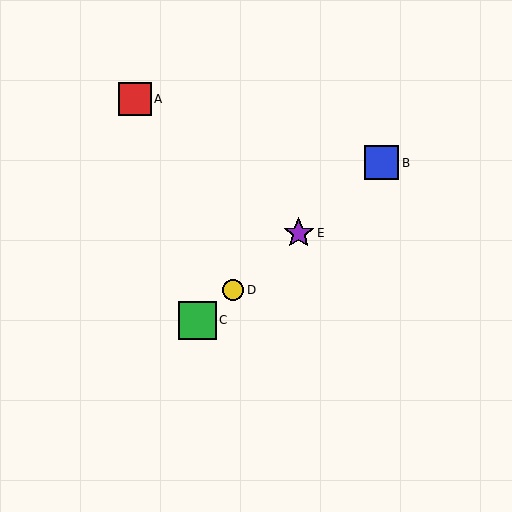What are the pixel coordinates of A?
Object A is at (135, 99).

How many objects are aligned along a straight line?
4 objects (B, C, D, E) are aligned along a straight line.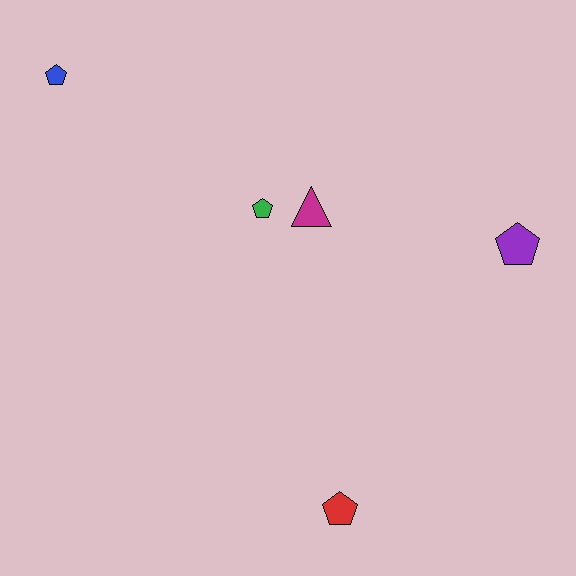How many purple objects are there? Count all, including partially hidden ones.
There is 1 purple object.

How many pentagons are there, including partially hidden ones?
There are 4 pentagons.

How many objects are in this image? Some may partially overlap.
There are 5 objects.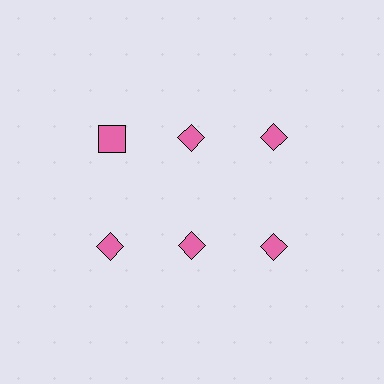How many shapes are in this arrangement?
There are 6 shapes arranged in a grid pattern.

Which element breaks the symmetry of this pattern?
The pink square in the top row, leftmost column breaks the symmetry. All other shapes are pink diamonds.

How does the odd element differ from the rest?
It has a different shape: square instead of diamond.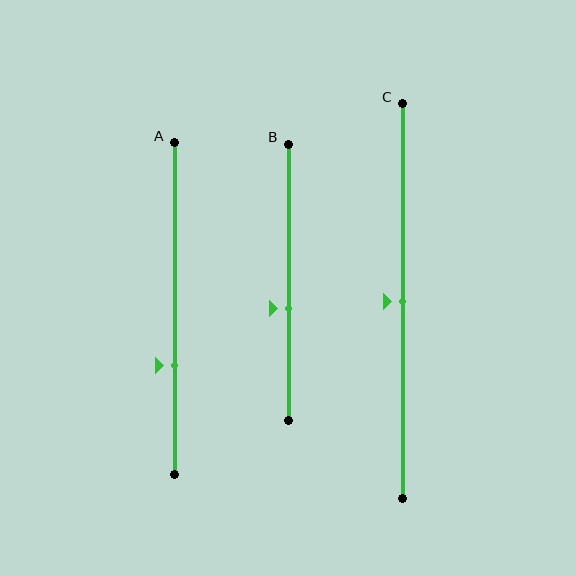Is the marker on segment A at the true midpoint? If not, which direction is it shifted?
No, the marker on segment A is shifted downward by about 17% of the segment length.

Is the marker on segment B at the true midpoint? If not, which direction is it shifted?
No, the marker on segment B is shifted downward by about 10% of the segment length.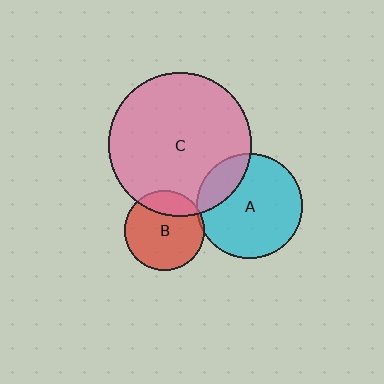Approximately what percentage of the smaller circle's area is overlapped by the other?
Approximately 20%.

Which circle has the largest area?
Circle C (pink).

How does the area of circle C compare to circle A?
Approximately 1.9 times.